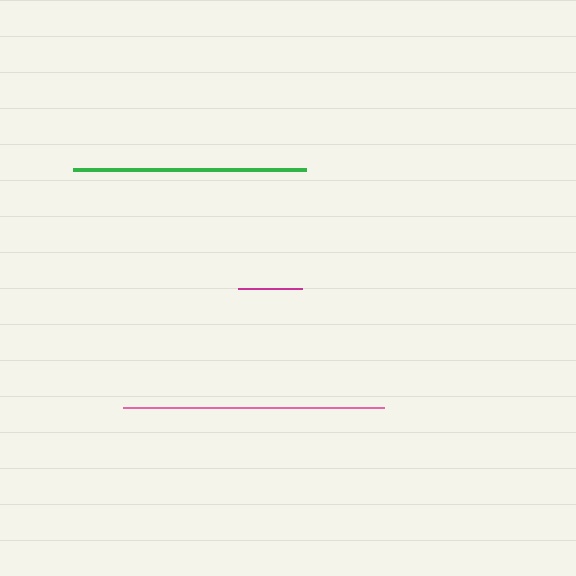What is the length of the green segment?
The green segment is approximately 232 pixels long.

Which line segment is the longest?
The pink line is the longest at approximately 260 pixels.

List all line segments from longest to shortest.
From longest to shortest: pink, green, magenta.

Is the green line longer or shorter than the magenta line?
The green line is longer than the magenta line.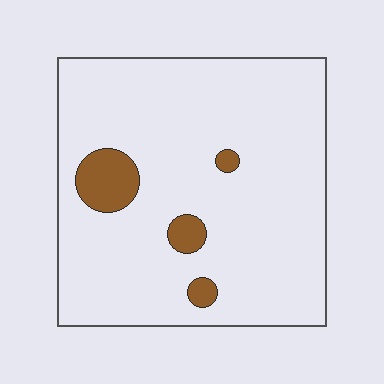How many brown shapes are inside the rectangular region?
4.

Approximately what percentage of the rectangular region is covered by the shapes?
Approximately 10%.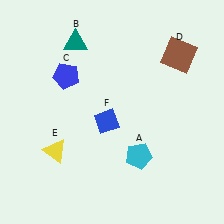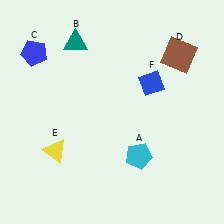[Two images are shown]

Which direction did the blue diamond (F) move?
The blue diamond (F) moved right.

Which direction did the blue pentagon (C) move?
The blue pentagon (C) moved left.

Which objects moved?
The objects that moved are: the blue pentagon (C), the blue diamond (F).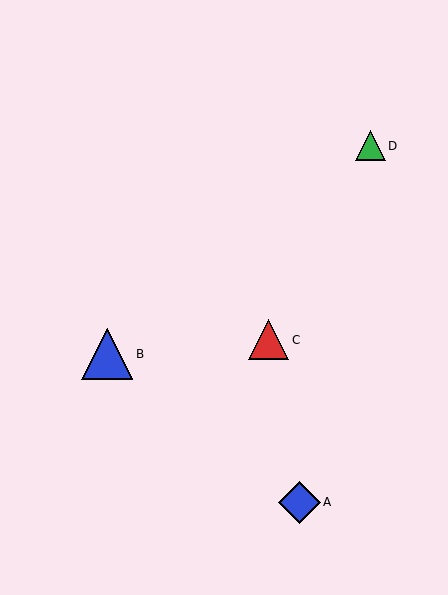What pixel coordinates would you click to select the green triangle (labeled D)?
Click at (370, 146) to select the green triangle D.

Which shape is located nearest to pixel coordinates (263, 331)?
The red triangle (labeled C) at (269, 340) is nearest to that location.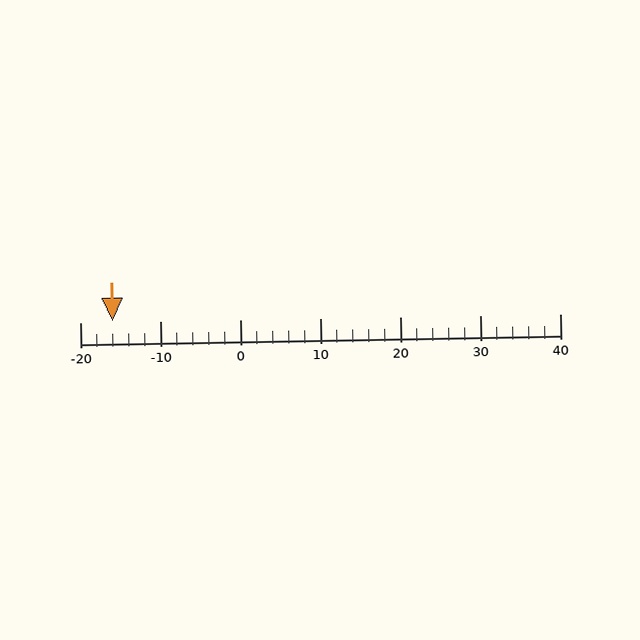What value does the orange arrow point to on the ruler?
The orange arrow points to approximately -16.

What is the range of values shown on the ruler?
The ruler shows values from -20 to 40.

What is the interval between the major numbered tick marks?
The major tick marks are spaced 10 units apart.